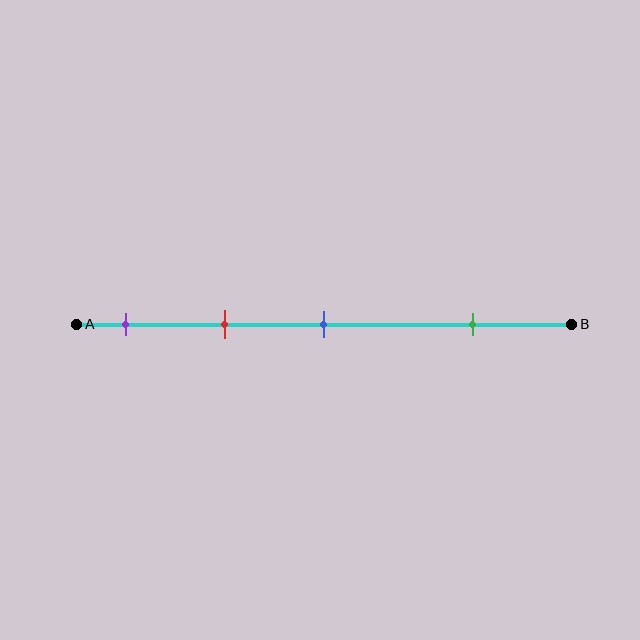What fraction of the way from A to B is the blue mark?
The blue mark is approximately 50% (0.5) of the way from A to B.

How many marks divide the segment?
There are 4 marks dividing the segment.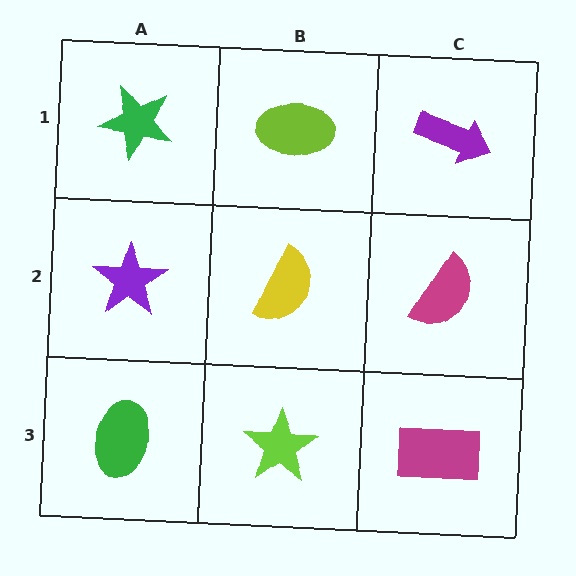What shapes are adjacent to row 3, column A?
A purple star (row 2, column A), a lime star (row 3, column B).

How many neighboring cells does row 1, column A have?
2.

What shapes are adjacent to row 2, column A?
A green star (row 1, column A), a green ellipse (row 3, column A), a yellow semicircle (row 2, column B).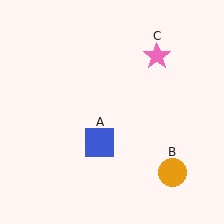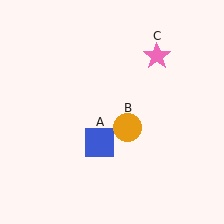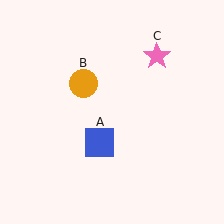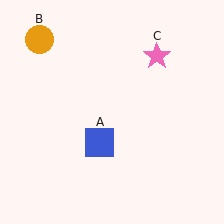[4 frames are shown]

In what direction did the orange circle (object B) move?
The orange circle (object B) moved up and to the left.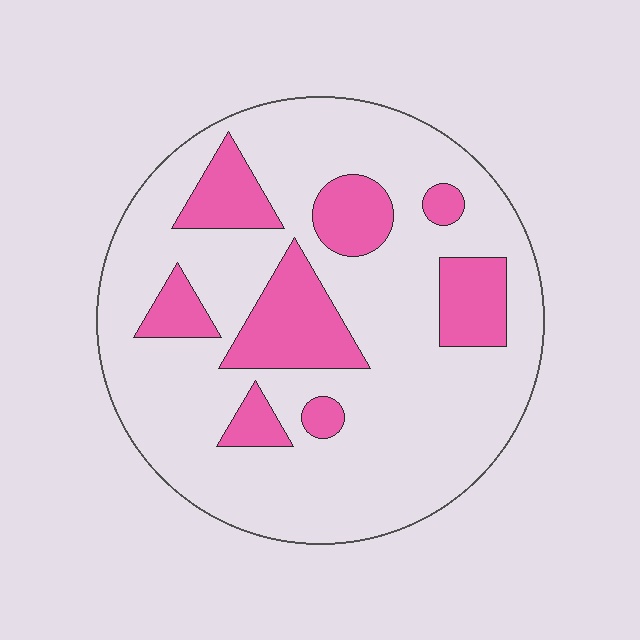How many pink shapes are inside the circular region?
8.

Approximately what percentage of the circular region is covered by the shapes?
Approximately 25%.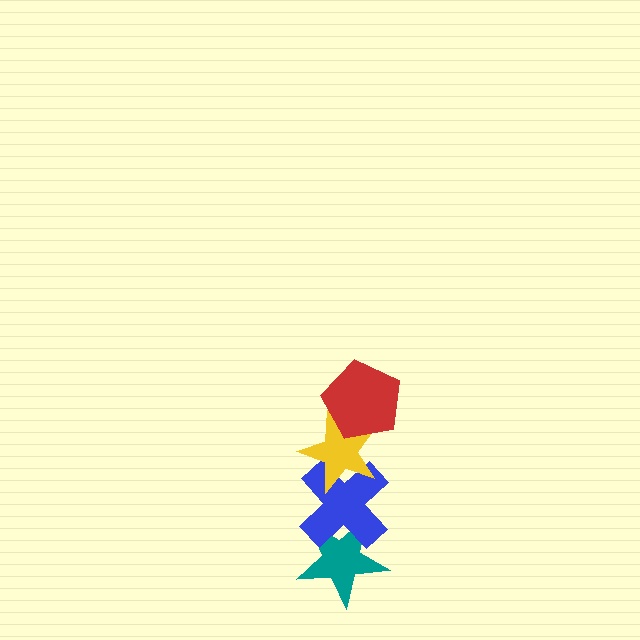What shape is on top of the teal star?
The blue cross is on top of the teal star.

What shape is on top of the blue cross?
The yellow star is on top of the blue cross.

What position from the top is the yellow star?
The yellow star is 2nd from the top.